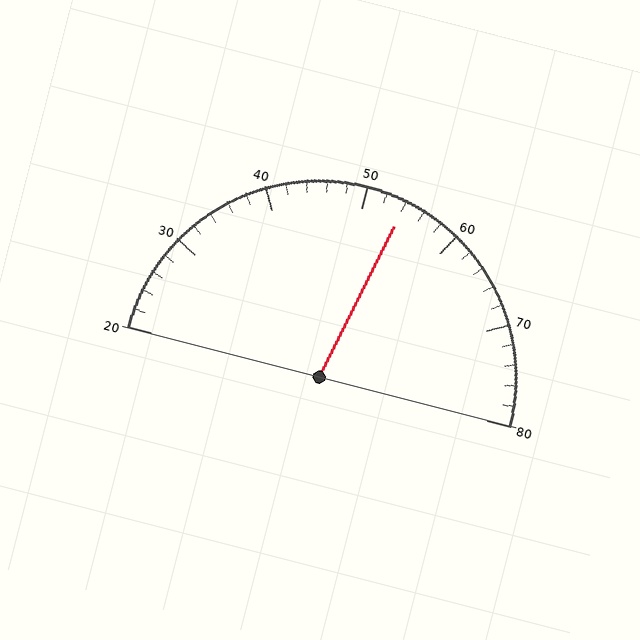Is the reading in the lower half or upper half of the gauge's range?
The reading is in the upper half of the range (20 to 80).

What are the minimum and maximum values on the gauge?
The gauge ranges from 20 to 80.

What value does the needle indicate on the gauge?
The needle indicates approximately 54.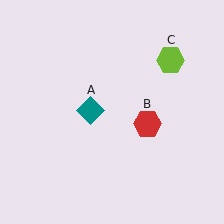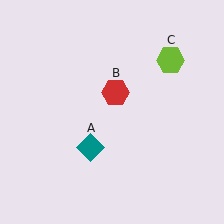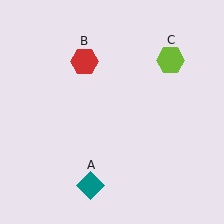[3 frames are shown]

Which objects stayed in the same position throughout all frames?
Lime hexagon (object C) remained stationary.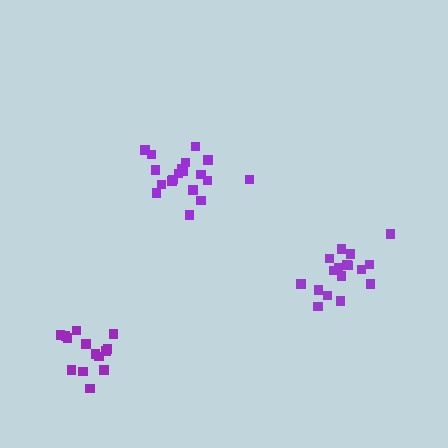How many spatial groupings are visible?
There are 3 spatial groupings.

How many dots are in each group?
Group 1: 19 dots, Group 2: 17 dots, Group 3: 14 dots (50 total).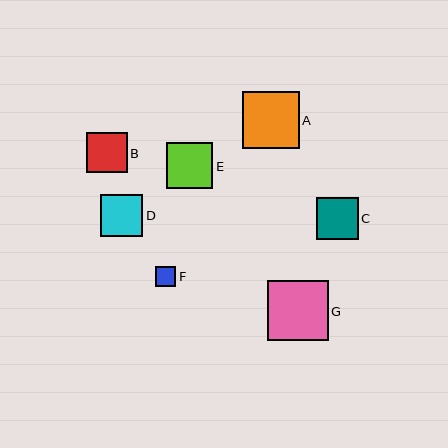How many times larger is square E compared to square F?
Square E is approximately 2.3 times the size of square F.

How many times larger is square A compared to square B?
Square A is approximately 1.4 times the size of square B.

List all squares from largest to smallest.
From largest to smallest: G, A, E, D, C, B, F.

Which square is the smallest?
Square F is the smallest with a size of approximately 20 pixels.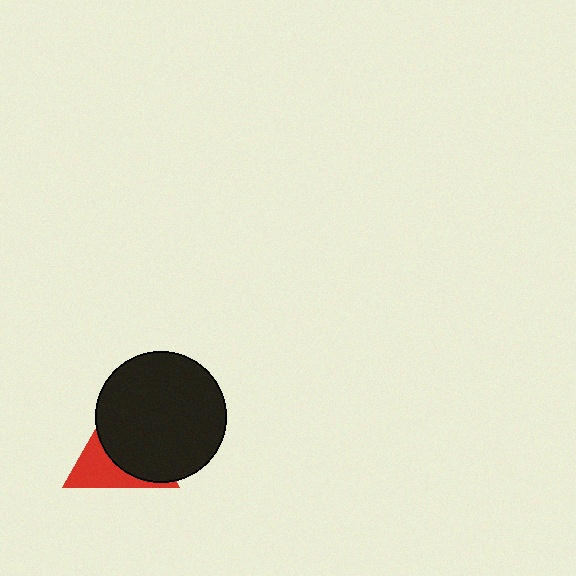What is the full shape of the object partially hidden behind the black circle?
The partially hidden object is a red triangle.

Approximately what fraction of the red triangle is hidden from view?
Roughly 62% of the red triangle is hidden behind the black circle.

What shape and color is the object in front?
The object in front is a black circle.